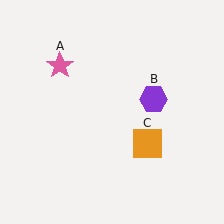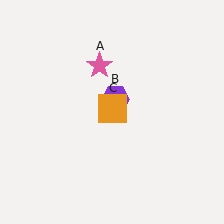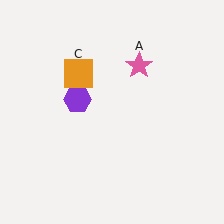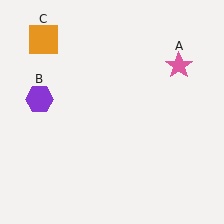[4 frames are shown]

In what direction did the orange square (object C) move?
The orange square (object C) moved up and to the left.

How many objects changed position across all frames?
3 objects changed position: pink star (object A), purple hexagon (object B), orange square (object C).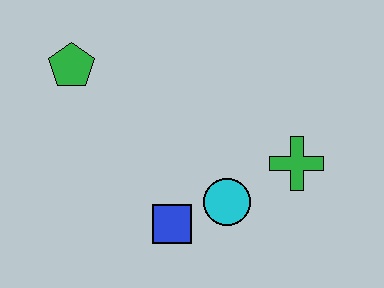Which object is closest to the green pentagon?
The blue square is closest to the green pentagon.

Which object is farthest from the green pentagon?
The green cross is farthest from the green pentagon.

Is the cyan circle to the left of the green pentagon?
No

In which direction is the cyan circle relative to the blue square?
The cyan circle is to the right of the blue square.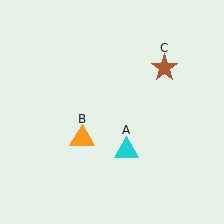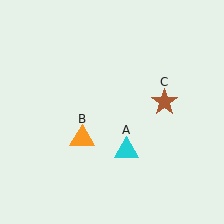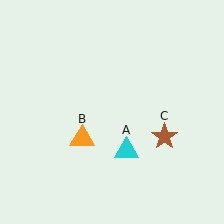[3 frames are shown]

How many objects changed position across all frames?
1 object changed position: brown star (object C).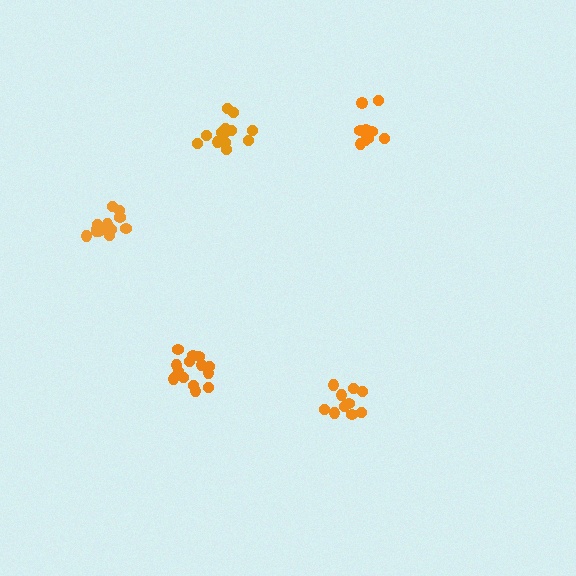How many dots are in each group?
Group 1: 9 dots, Group 2: 15 dots, Group 3: 14 dots, Group 4: 10 dots, Group 5: 13 dots (61 total).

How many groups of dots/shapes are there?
There are 5 groups.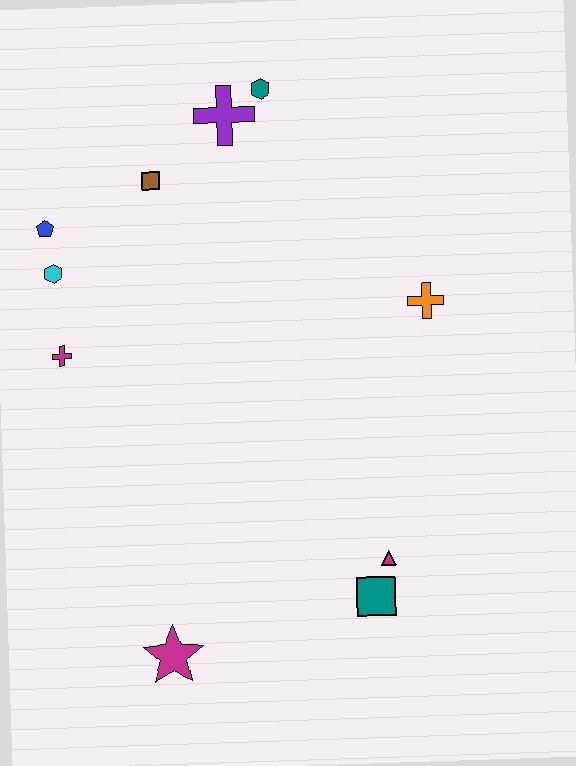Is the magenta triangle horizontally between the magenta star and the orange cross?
Yes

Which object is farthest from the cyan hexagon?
The teal square is farthest from the cyan hexagon.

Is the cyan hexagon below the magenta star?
No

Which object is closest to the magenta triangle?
The teal square is closest to the magenta triangle.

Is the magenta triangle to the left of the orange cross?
Yes